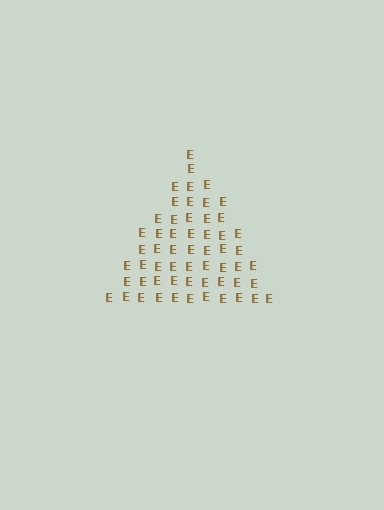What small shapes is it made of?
It is made of small letter E's.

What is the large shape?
The large shape is a triangle.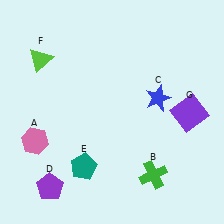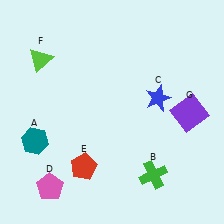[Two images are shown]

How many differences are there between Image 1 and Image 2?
There are 3 differences between the two images.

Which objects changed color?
A changed from pink to teal. D changed from purple to pink. E changed from teal to red.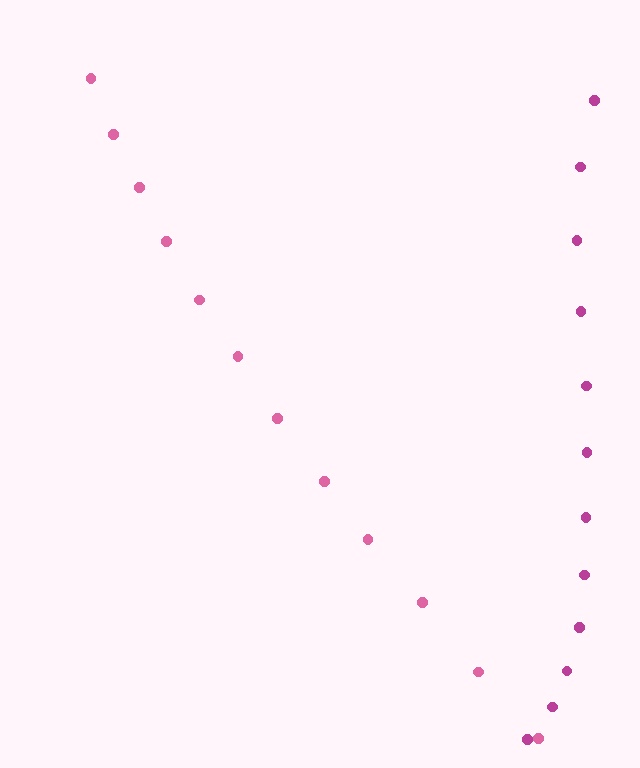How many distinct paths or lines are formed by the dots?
There are 2 distinct paths.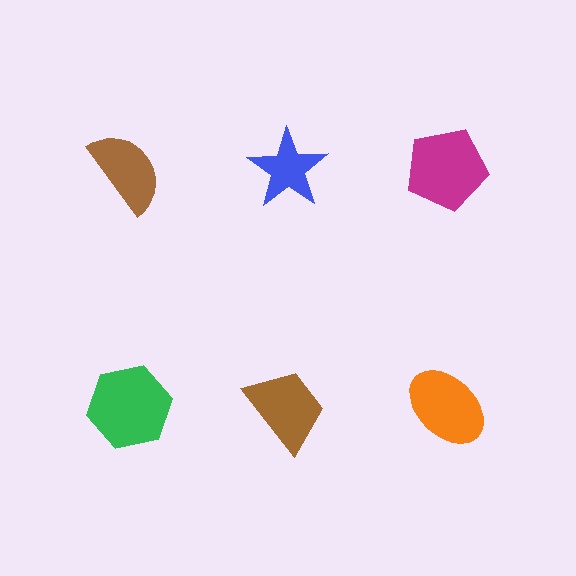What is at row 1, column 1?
A brown semicircle.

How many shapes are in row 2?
3 shapes.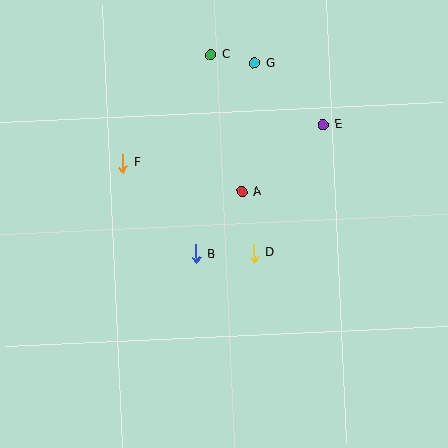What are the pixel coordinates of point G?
Point G is at (254, 63).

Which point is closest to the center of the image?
Point A at (242, 192) is closest to the center.